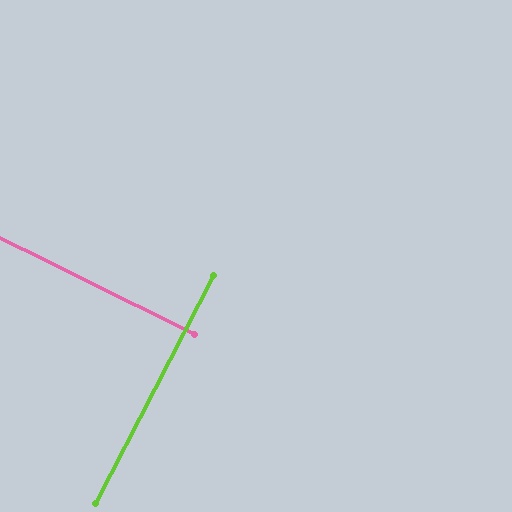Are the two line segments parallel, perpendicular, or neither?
Perpendicular — they meet at approximately 89°.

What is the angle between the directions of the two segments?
Approximately 89 degrees.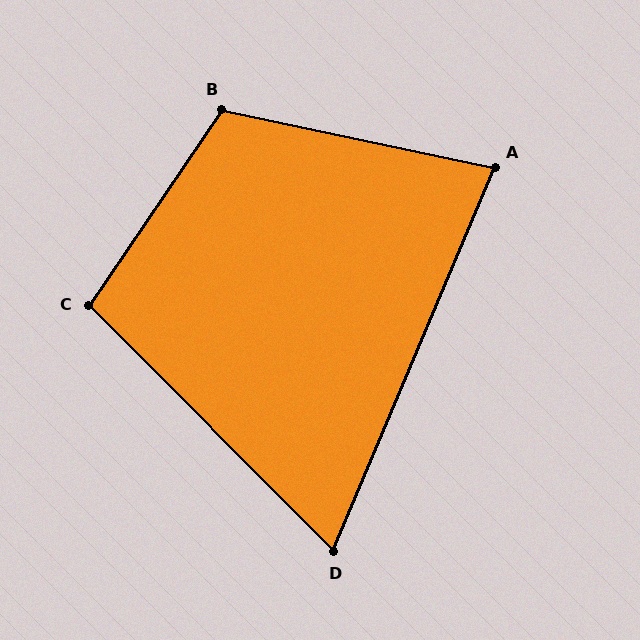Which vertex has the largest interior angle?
B, at approximately 112 degrees.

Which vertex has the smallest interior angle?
D, at approximately 68 degrees.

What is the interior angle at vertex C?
Approximately 101 degrees (obtuse).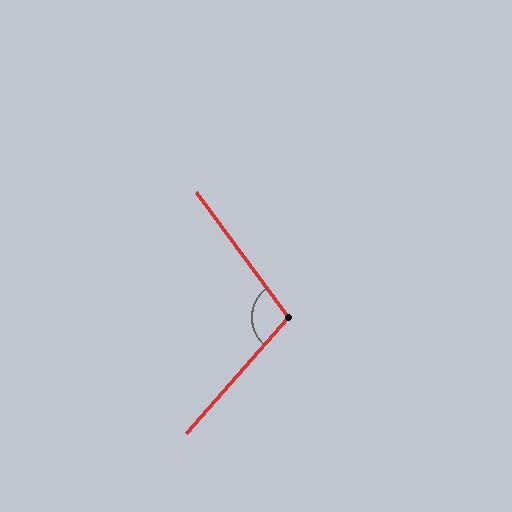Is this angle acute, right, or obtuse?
It is obtuse.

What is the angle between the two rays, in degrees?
Approximately 102 degrees.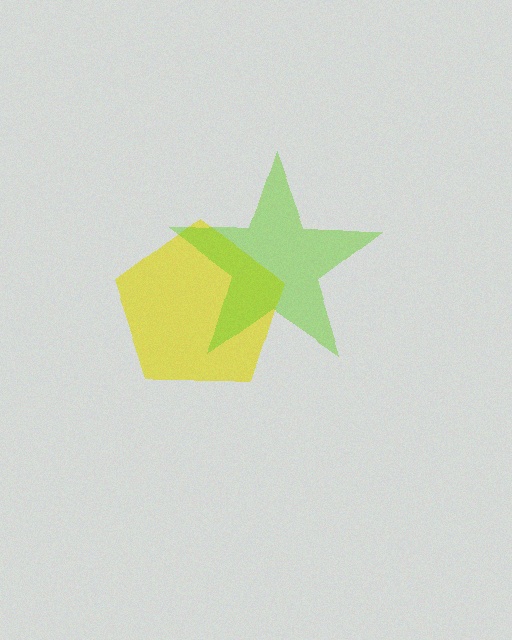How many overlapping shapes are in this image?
There are 2 overlapping shapes in the image.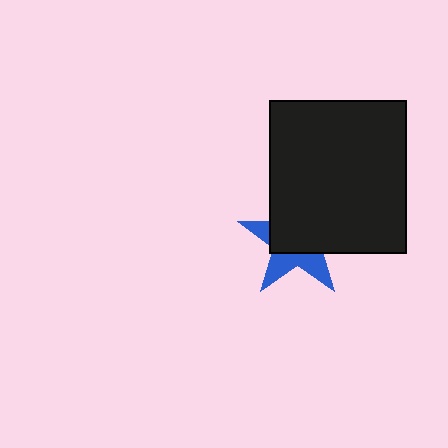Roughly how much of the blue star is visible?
A small part of it is visible (roughly 39%).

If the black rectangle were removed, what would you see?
You would see the complete blue star.